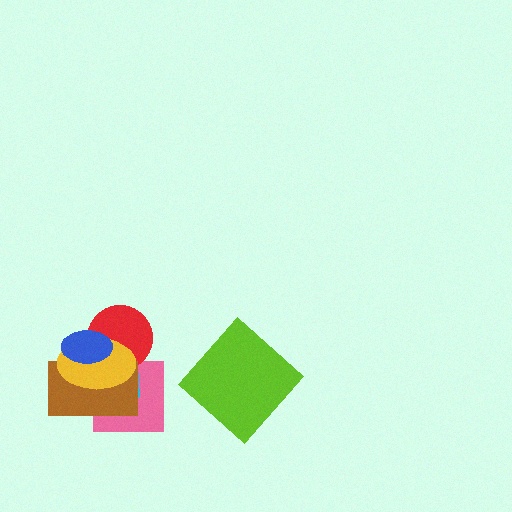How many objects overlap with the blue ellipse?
4 objects overlap with the blue ellipse.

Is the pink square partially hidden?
Yes, it is partially covered by another shape.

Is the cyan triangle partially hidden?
Yes, it is partially covered by another shape.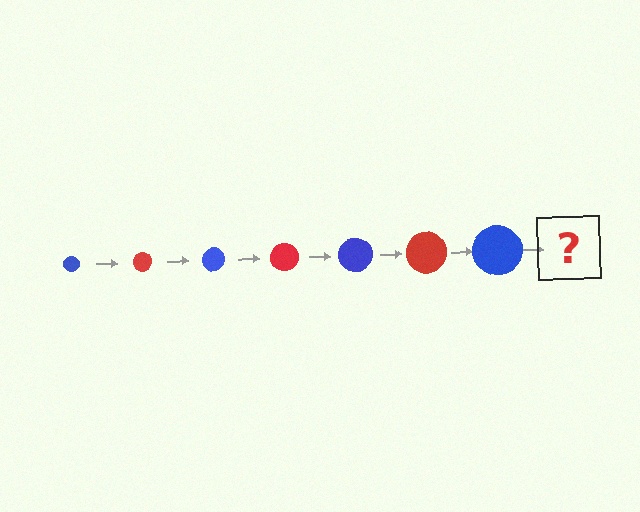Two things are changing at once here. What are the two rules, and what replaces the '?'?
The two rules are that the circle grows larger each step and the color cycles through blue and red. The '?' should be a red circle, larger than the previous one.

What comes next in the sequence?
The next element should be a red circle, larger than the previous one.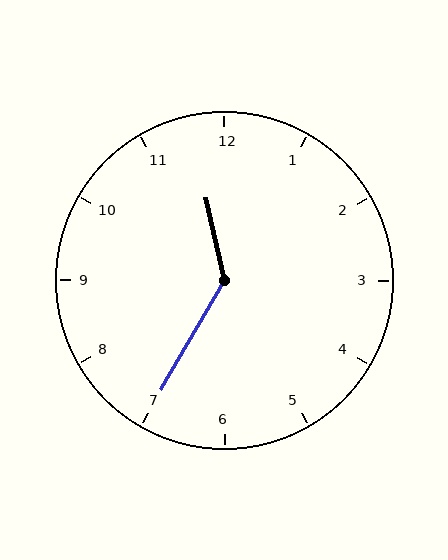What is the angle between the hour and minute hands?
Approximately 138 degrees.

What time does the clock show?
11:35.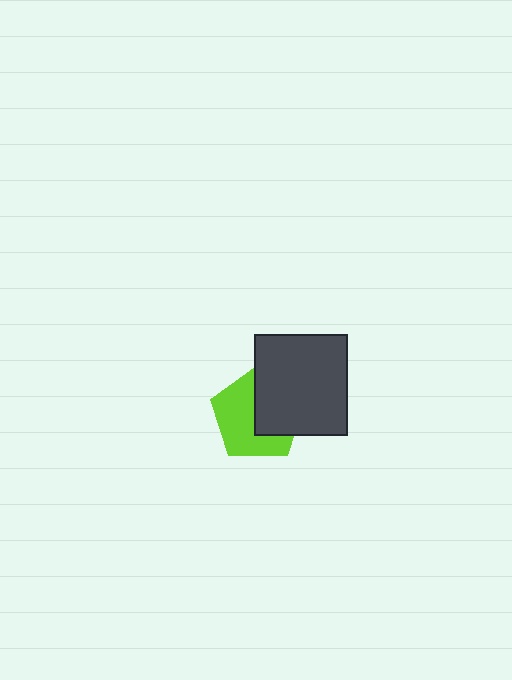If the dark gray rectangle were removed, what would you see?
You would see the complete lime pentagon.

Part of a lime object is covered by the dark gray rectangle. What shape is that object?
It is a pentagon.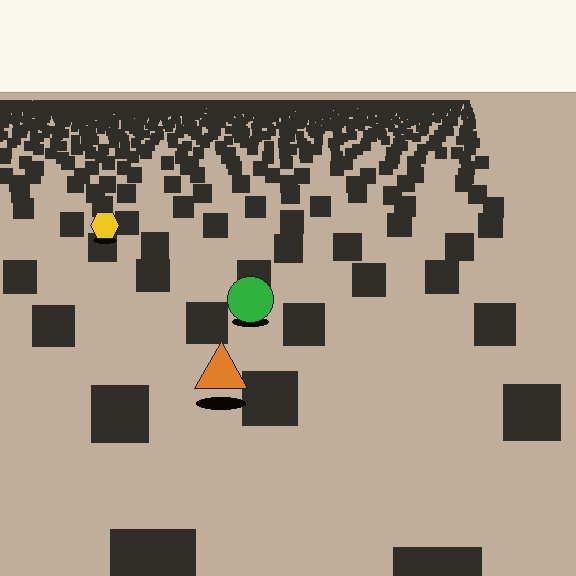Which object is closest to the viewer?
The orange triangle is closest. The texture marks near it are larger and more spread out.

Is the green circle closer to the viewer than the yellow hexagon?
Yes. The green circle is closer — you can tell from the texture gradient: the ground texture is coarser near it.